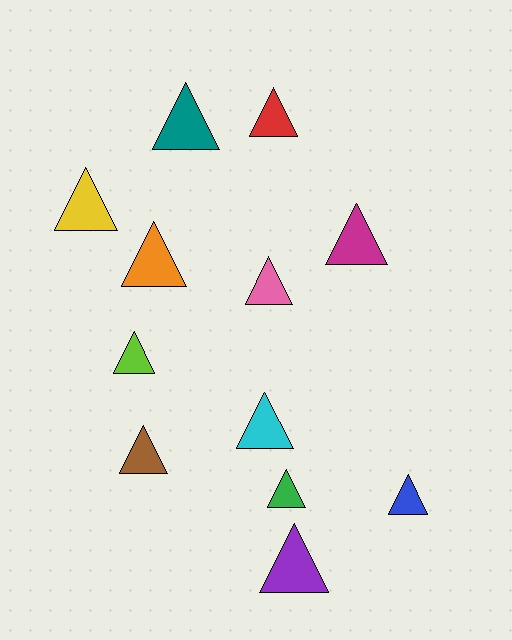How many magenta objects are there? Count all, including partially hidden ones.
There is 1 magenta object.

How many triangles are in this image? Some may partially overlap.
There are 12 triangles.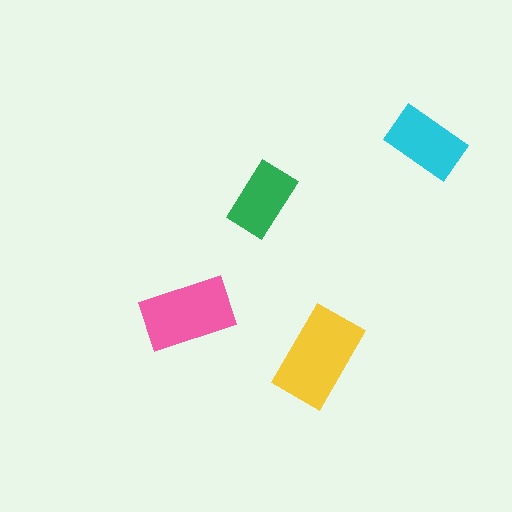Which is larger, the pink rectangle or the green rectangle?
The pink one.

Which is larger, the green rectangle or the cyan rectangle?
The cyan one.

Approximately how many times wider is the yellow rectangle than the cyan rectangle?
About 1.5 times wider.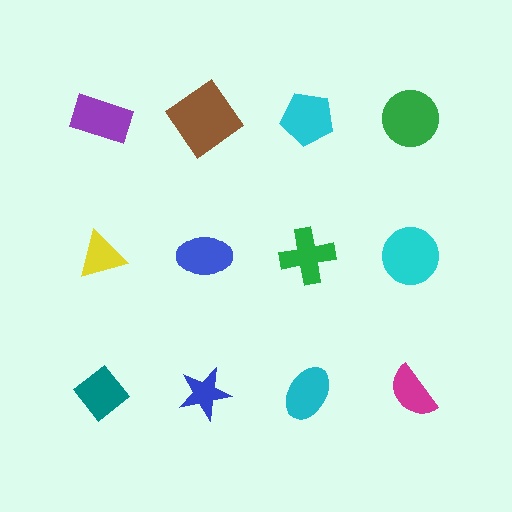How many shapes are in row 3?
4 shapes.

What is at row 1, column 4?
A green circle.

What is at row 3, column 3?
A cyan ellipse.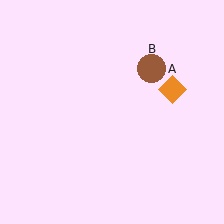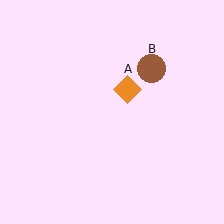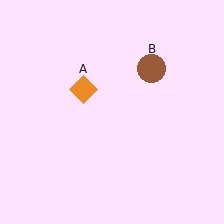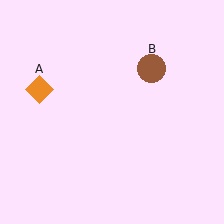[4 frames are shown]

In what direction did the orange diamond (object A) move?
The orange diamond (object A) moved left.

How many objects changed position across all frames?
1 object changed position: orange diamond (object A).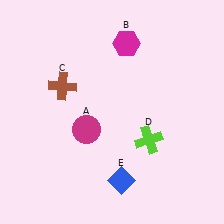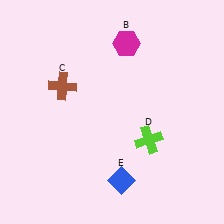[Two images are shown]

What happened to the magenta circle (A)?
The magenta circle (A) was removed in Image 2. It was in the bottom-left area of Image 1.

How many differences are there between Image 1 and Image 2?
There is 1 difference between the two images.